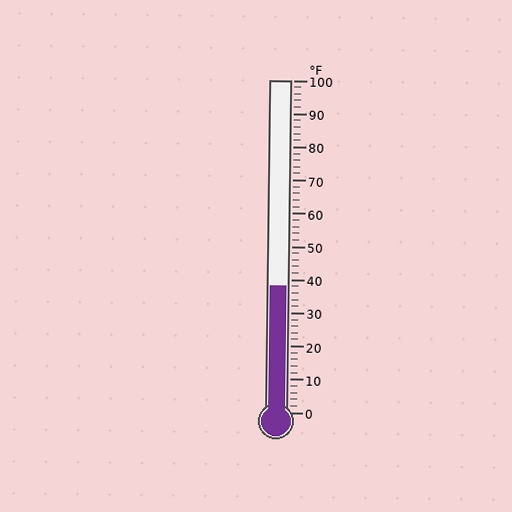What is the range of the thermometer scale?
The thermometer scale ranges from 0°F to 100°F.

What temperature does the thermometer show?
The thermometer shows approximately 38°F.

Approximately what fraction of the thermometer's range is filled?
The thermometer is filled to approximately 40% of its range.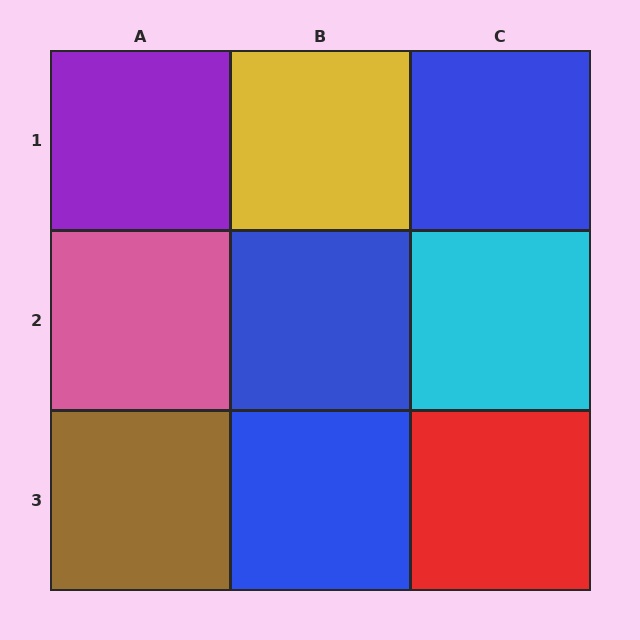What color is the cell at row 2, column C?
Cyan.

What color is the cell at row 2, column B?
Blue.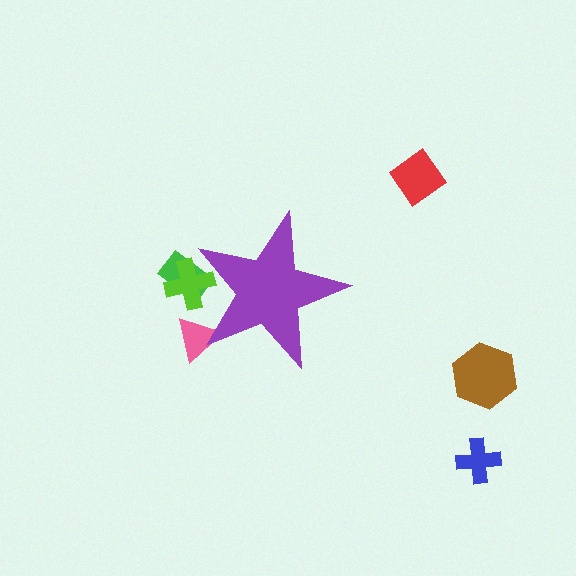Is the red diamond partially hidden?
No, the red diamond is fully visible.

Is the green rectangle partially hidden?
Yes, the green rectangle is partially hidden behind the purple star.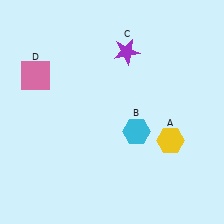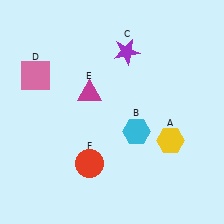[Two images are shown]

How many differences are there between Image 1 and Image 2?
There are 2 differences between the two images.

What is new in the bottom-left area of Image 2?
A red circle (F) was added in the bottom-left area of Image 2.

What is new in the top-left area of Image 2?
A magenta triangle (E) was added in the top-left area of Image 2.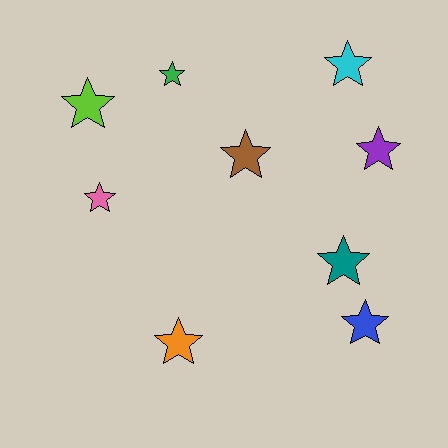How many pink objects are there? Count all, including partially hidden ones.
There is 1 pink object.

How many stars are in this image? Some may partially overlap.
There are 9 stars.